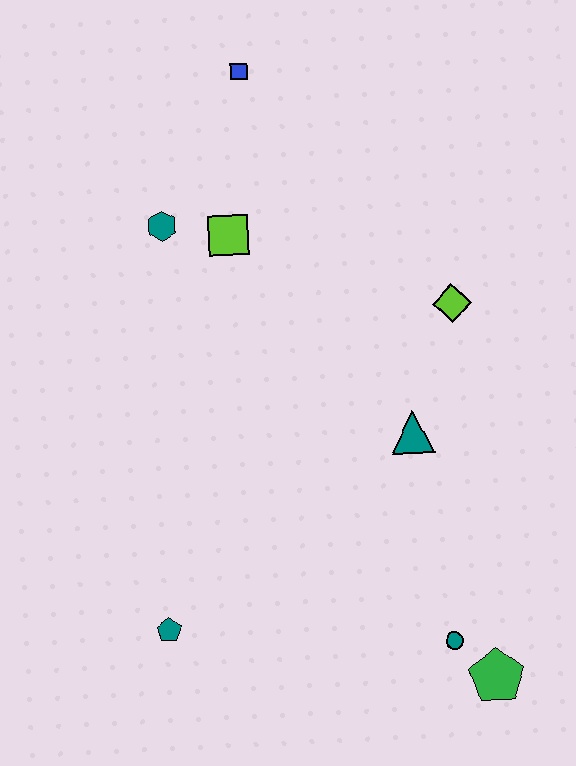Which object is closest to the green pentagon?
The teal circle is closest to the green pentagon.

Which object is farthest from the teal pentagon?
The blue square is farthest from the teal pentagon.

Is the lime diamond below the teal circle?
No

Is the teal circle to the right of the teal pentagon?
Yes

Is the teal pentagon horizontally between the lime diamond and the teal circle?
No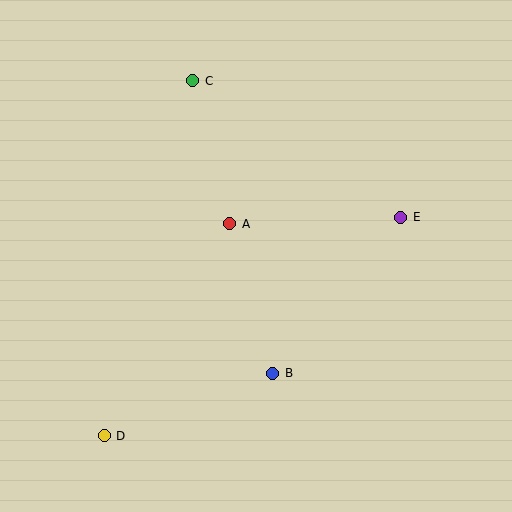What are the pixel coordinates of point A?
Point A is at (230, 224).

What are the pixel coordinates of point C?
Point C is at (193, 81).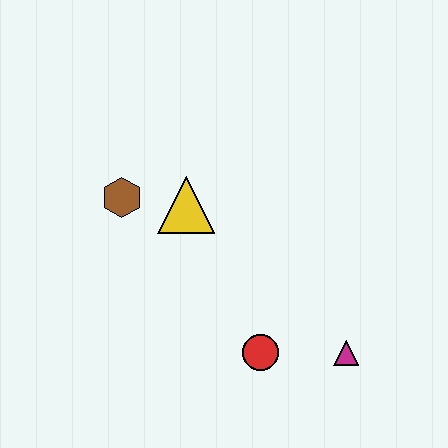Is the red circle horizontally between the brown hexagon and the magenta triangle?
Yes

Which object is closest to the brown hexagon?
The yellow triangle is closest to the brown hexagon.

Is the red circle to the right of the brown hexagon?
Yes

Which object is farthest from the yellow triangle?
The magenta triangle is farthest from the yellow triangle.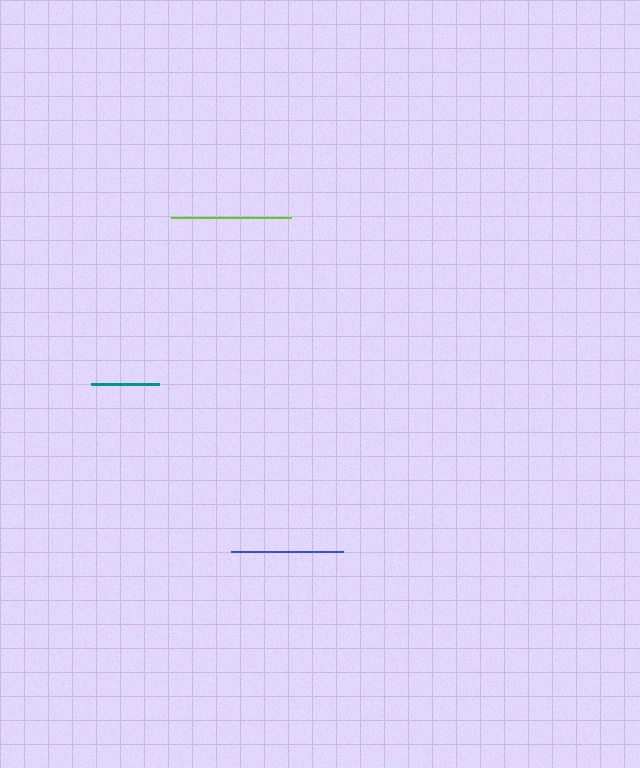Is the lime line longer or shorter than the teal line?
The lime line is longer than the teal line.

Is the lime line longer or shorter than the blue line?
The lime line is longer than the blue line.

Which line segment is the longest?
The lime line is the longest at approximately 120 pixels.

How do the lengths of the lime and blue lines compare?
The lime and blue lines are approximately the same length.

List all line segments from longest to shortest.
From longest to shortest: lime, blue, teal.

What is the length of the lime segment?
The lime segment is approximately 120 pixels long.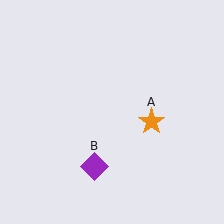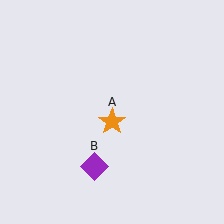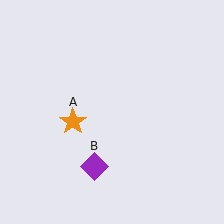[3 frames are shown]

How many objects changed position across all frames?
1 object changed position: orange star (object A).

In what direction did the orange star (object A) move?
The orange star (object A) moved left.